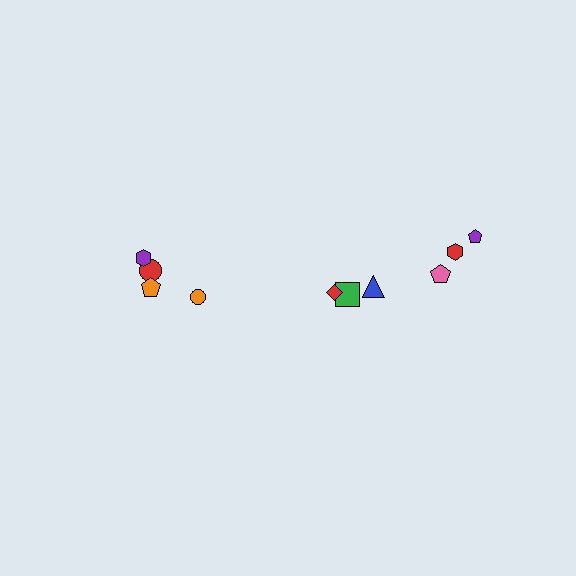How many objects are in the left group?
There are 4 objects.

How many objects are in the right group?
There are 6 objects.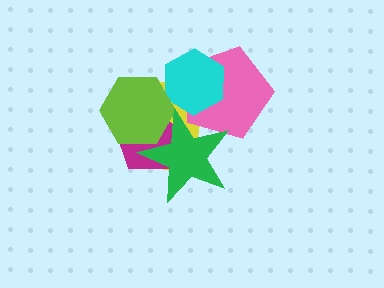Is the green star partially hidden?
No, no other shape covers it.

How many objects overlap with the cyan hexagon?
3 objects overlap with the cyan hexagon.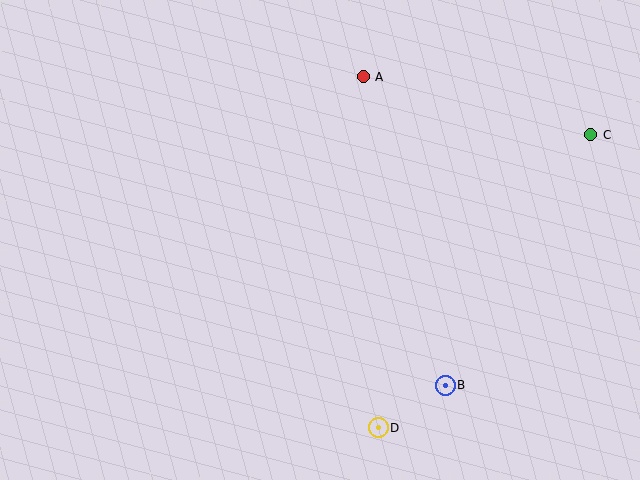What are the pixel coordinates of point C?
Point C is at (591, 135).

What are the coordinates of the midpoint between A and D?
The midpoint between A and D is at (371, 252).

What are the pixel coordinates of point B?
Point B is at (445, 385).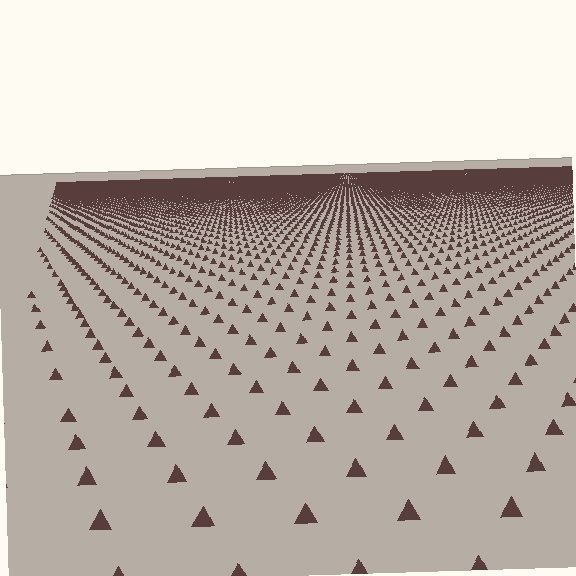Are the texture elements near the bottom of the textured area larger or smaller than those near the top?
Larger. Near the bottom, elements are closer to the viewer and appear at a bigger on-screen size.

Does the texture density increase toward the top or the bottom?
Density increases toward the top.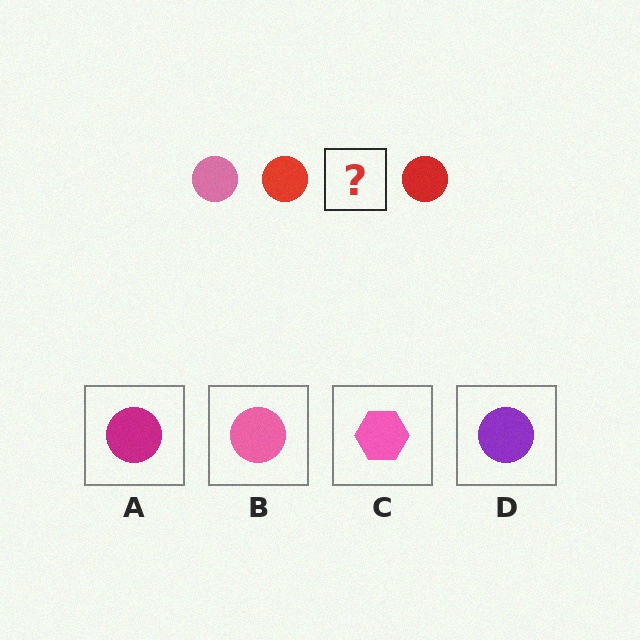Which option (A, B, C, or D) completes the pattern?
B.